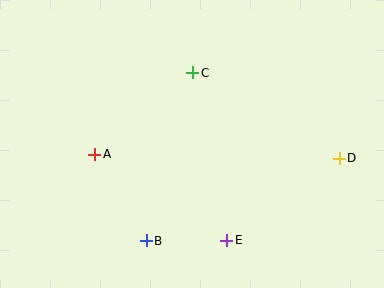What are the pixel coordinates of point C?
Point C is at (193, 73).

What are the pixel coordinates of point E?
Point E is at (227, 240).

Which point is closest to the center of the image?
Point C at (193, 73) is closest to the center.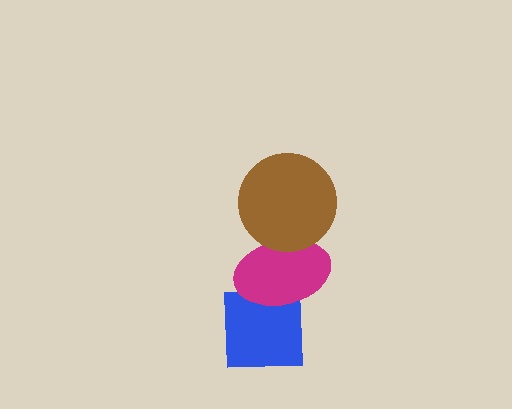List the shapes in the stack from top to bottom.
From top to bottom: the brown circle, the magenta ellipse, the blue square.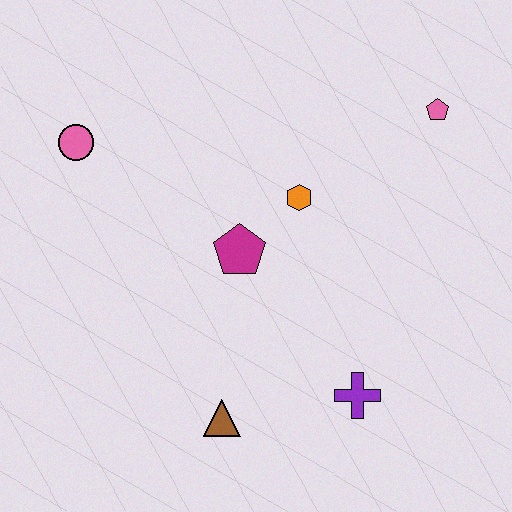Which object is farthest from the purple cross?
The pink circle is farthest from the purple cross.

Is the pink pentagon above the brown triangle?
Yes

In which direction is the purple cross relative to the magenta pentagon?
The purple cross is below the magenta pentagon.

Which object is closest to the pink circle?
The magenta pentagon is closest to the pink circle.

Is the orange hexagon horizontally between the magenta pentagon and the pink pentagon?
Yes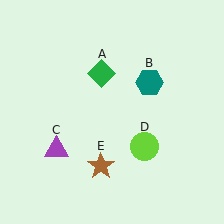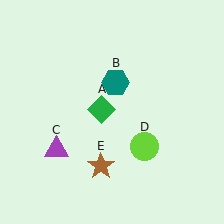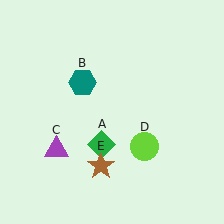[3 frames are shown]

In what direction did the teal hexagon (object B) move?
The teal hexagon (object B) moved left.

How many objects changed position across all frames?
2 objects changed position: green diamond (object A), teal hexagon (object B).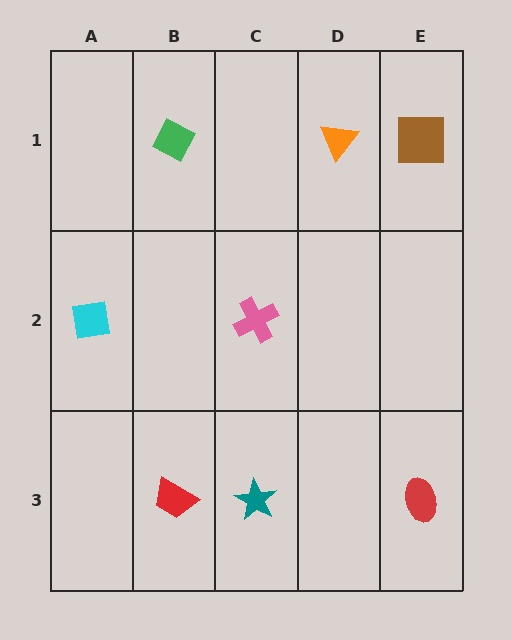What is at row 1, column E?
A brown square.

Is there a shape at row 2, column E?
No, that cell is empty.